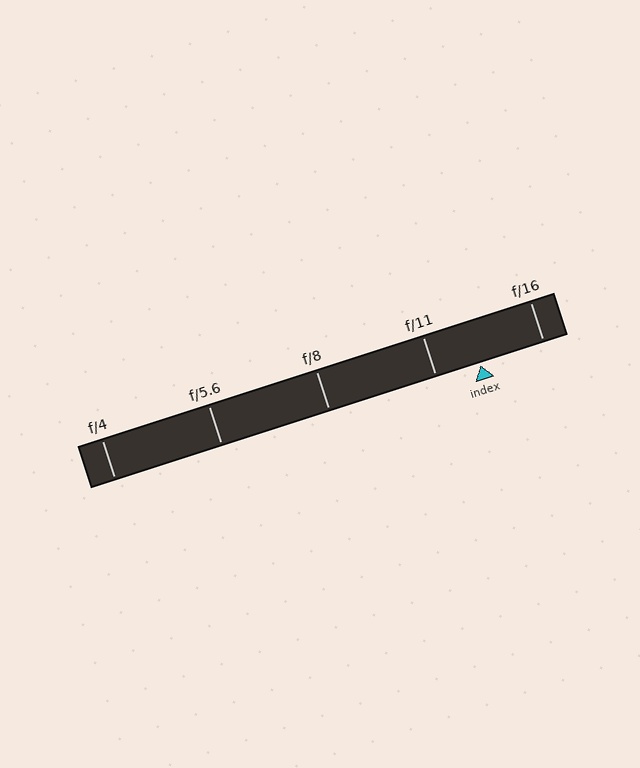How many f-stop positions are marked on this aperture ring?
There are 5 f-stop positions marked.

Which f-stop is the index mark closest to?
The index mark is closest to f/11.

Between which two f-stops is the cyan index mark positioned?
The index mark is between f/11 and f/16.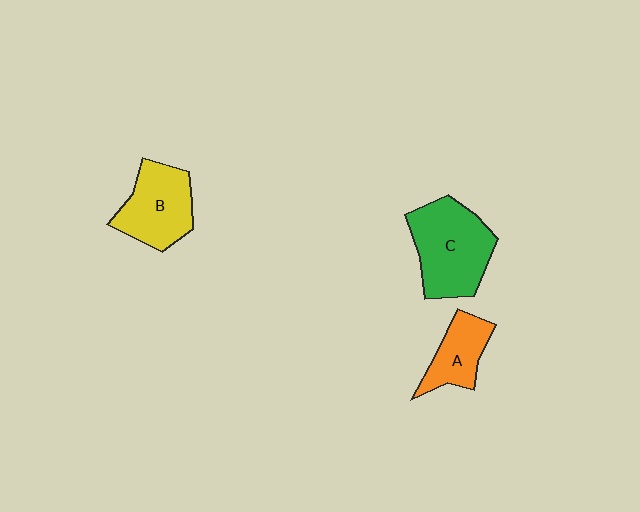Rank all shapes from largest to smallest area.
From largest to smallest: C (green), B (yellow), A (orange).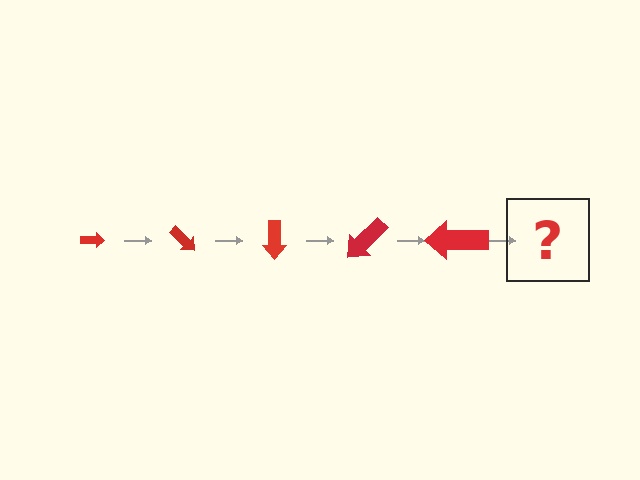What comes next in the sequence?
The next element should be an arrow, larger than the previous one and rotated 225 degrees from the start.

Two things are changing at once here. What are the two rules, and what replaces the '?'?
The two rules are that the arrow grows larger each step and it rotates 45 degrees each step. The '?' should be an arrow, larger than the previous one and rotated 225 degrees from the start.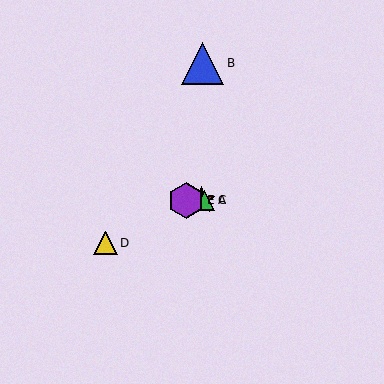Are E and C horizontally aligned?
Yes, both are at y≈200.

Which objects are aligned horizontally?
Objects A, C, E are aligned horizontally.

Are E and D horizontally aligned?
No, E is at y≈200 and D is at y≈243.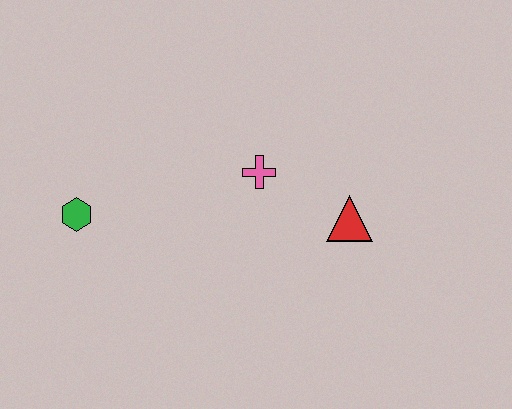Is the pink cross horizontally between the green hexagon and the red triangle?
Yes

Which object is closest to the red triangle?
The pink cross is closest to the red triangle.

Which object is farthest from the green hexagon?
The red triangle is farthest from the green hexagon.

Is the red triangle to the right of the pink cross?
Yes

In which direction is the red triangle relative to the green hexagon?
The red triangle is to the right of the green hexagon.